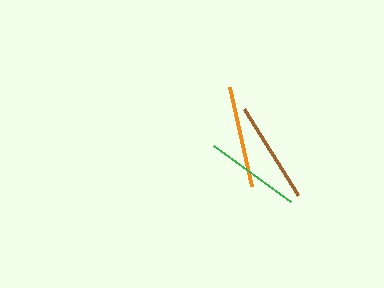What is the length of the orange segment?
The orange segment is approximately 102 pixels long.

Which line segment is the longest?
The brown line is the longest at approximately 103 pixels.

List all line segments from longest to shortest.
From longest to shortest: brown, orange, green.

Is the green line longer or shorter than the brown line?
The brown line is longer than the green line.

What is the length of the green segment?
The green segment is approximately 96 pixels long.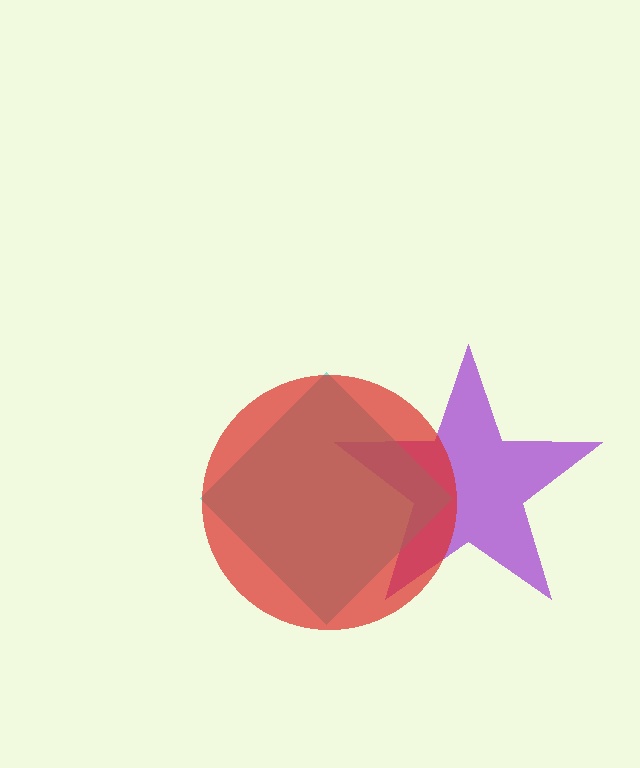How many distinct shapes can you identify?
There are 3 distinct shapes: a purple star, a cyan diamond, a red circle.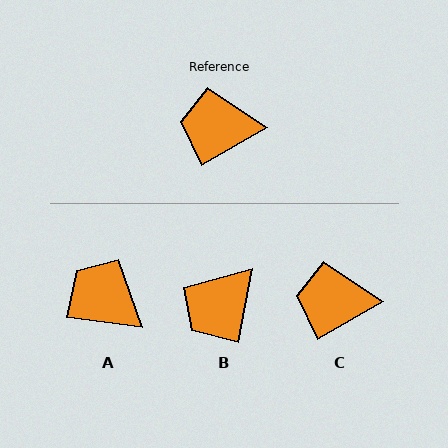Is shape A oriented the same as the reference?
No, it is off by about 38 degrees.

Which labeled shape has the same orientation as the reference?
C.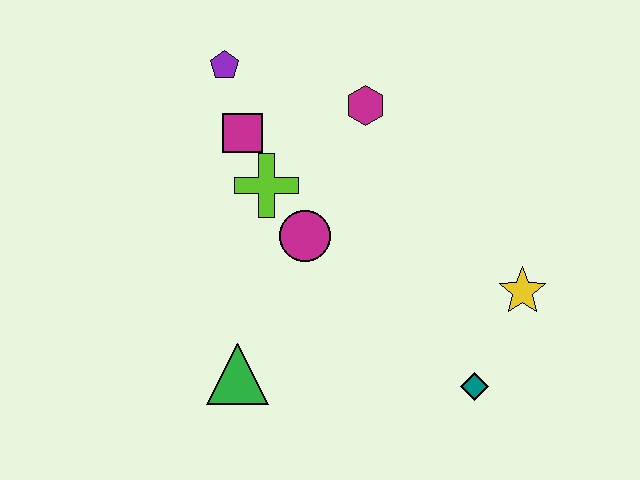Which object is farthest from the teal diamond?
The purple pentagon is farthest from the teal diamond.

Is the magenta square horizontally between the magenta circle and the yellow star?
No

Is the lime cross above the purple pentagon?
No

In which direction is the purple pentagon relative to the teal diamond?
The purple pentagon is above the teal diamond.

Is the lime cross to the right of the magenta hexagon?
No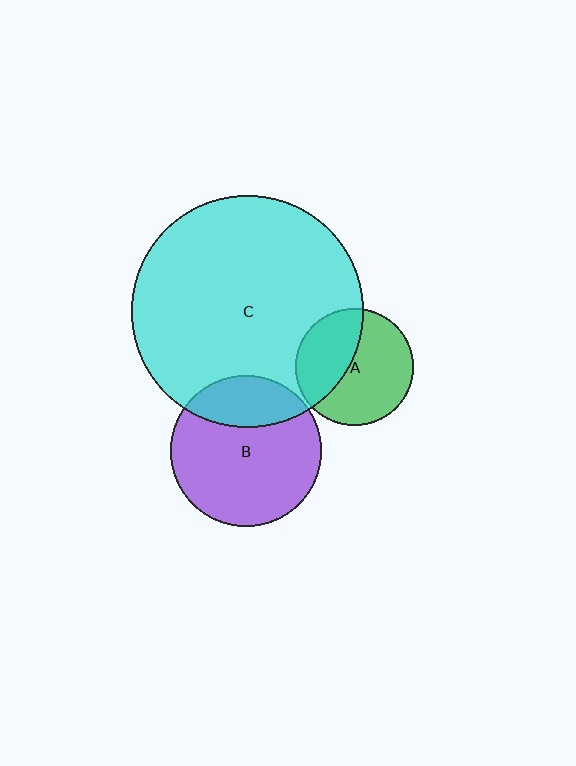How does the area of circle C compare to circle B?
Approximately 2.4 times.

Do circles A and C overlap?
Yes.